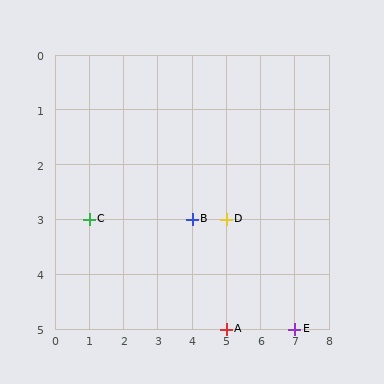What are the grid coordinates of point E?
Point E is at grid coordinates (7, 5).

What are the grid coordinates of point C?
Point C is at grid coordinates (1, 3).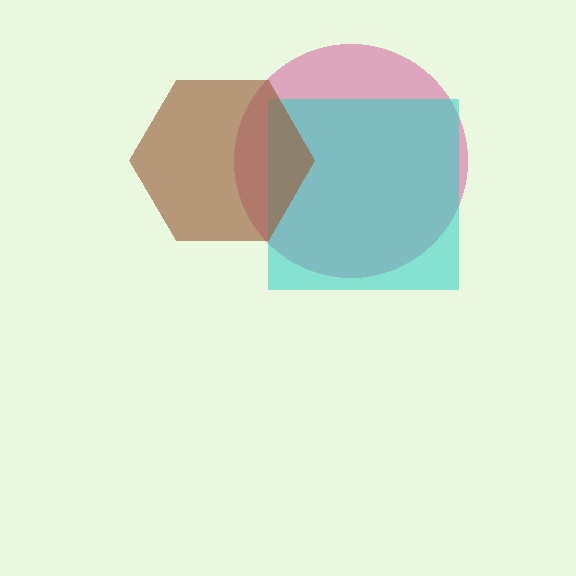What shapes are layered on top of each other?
The layered shapes are: a magenta circle, a cyan square, a brown hexagon.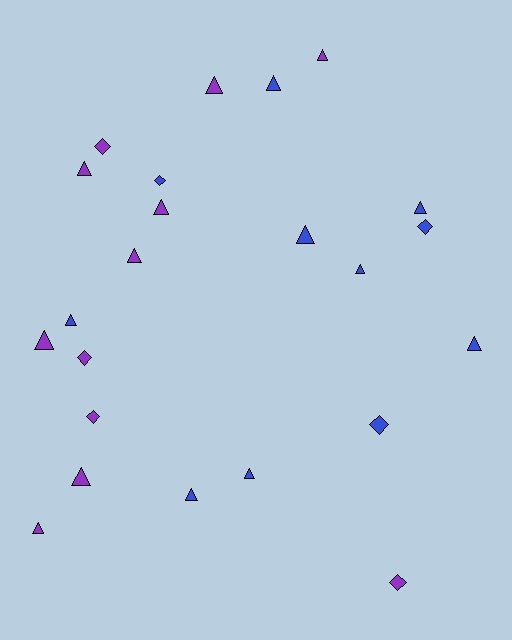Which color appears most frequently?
Purple, with 12 objects.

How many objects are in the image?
There are 23 objects.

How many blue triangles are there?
There are 8 blue triangles.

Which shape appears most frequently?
Triangle, with 16 objects.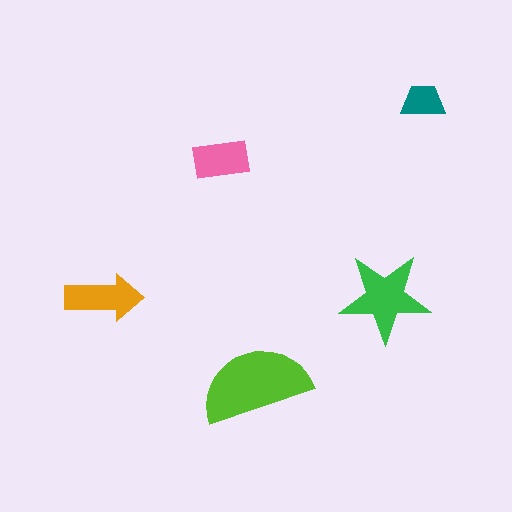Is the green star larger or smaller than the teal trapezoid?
Larger.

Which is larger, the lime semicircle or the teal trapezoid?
The lime semicircle.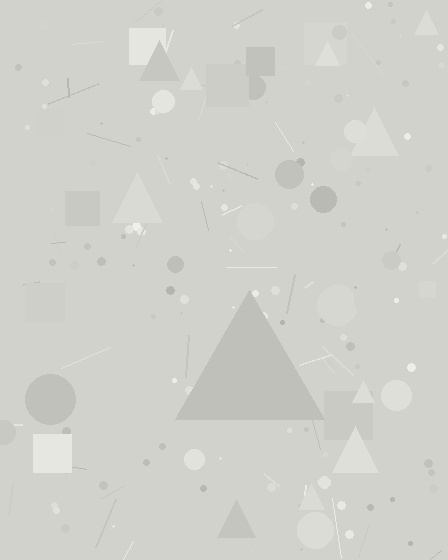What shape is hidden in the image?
A triangle is hidden in the image.